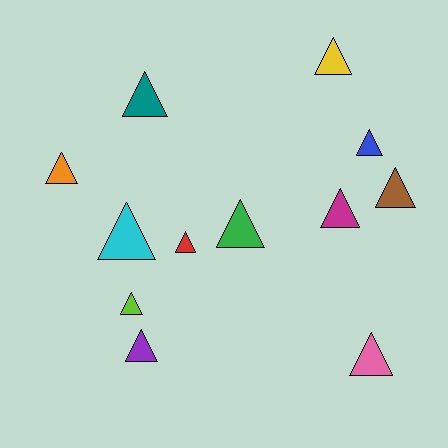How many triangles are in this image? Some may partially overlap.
There are 12 triangles.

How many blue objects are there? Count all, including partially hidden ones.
There is 1 blue object.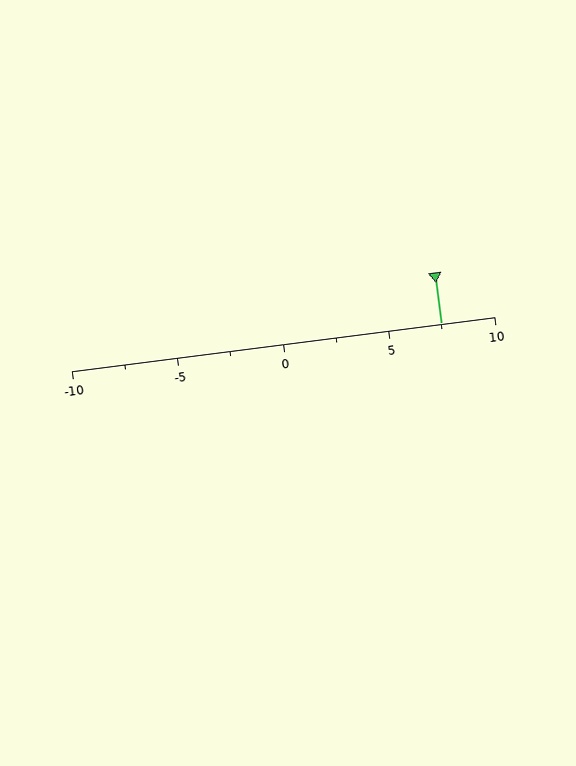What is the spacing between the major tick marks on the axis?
The major ticks are spaced 5 apart.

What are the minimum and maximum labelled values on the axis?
The axis runs from -10 to 10.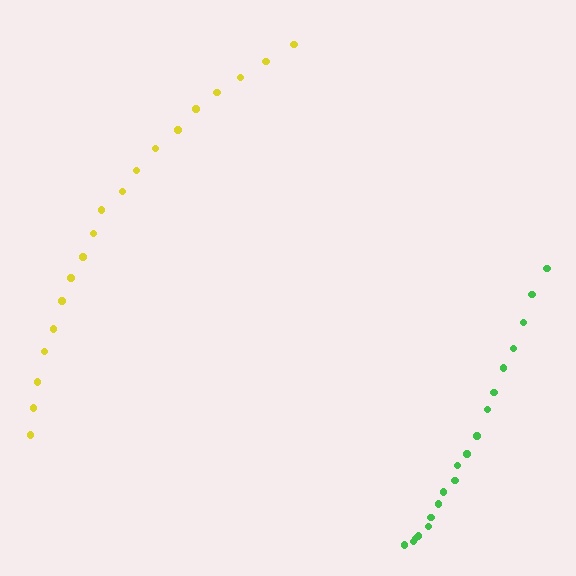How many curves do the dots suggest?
There are 2 distinct paths.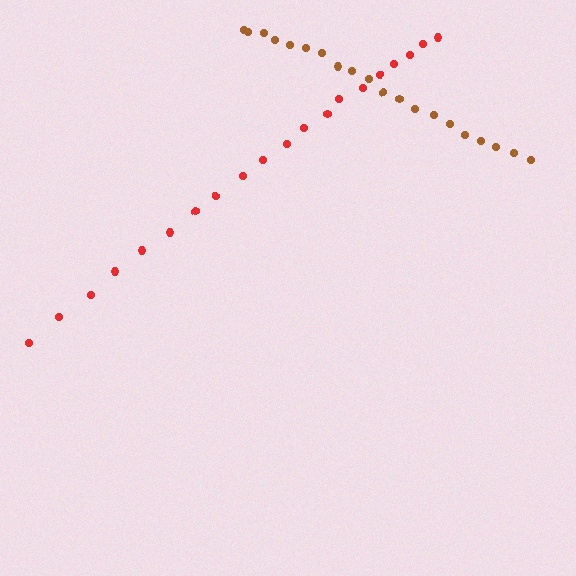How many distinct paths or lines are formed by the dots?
There are 2 distinct paths.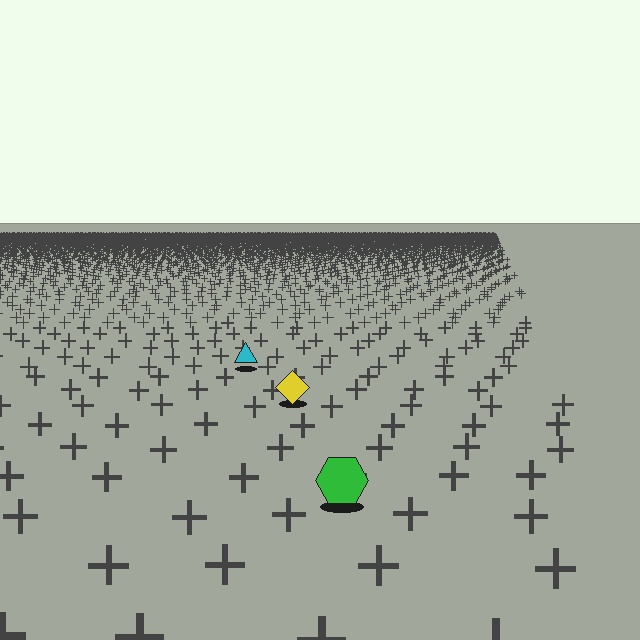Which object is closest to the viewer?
The green hexagon is closest. The texture marks near it are larger and more spread out.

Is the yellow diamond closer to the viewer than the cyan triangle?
Yes. The yellow diamond is closer — you can tell from the texture gradient: the ground texture is coarser near it.